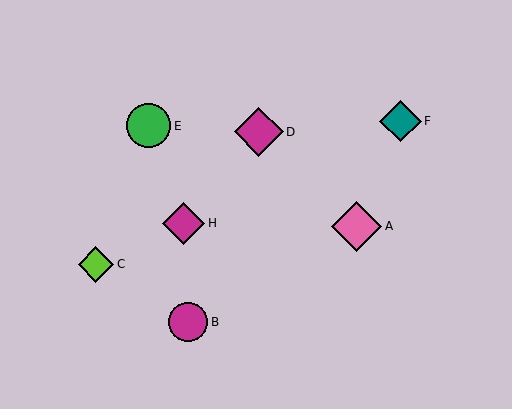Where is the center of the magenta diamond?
The center of the magenta diamond is at (259, 132).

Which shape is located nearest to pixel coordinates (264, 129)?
The magenta diamond (labeled D) at (259, 132) is nearest to that location.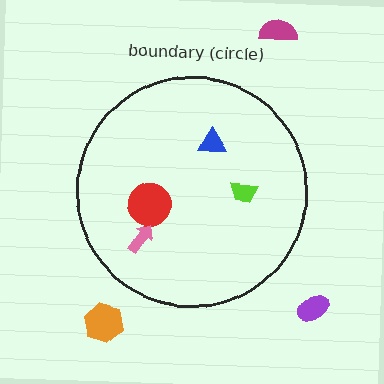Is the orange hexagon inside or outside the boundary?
Outside.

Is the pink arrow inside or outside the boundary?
Inside.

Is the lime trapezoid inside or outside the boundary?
Inside.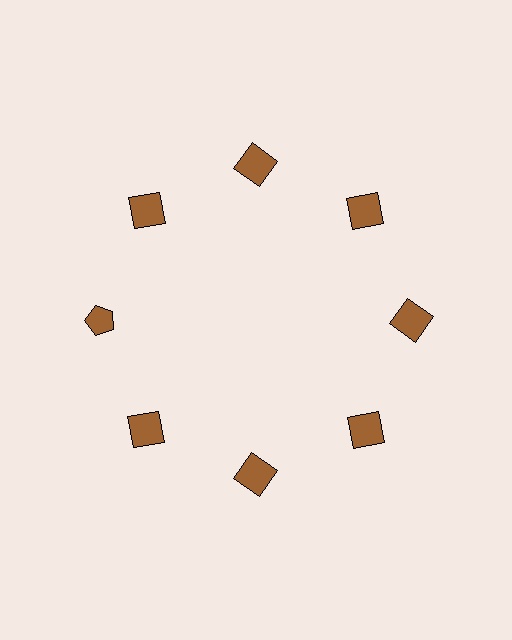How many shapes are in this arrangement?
There are 8 shapes arranged in a ring pattern.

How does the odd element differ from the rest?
It has a different shape: pentagon instead of square.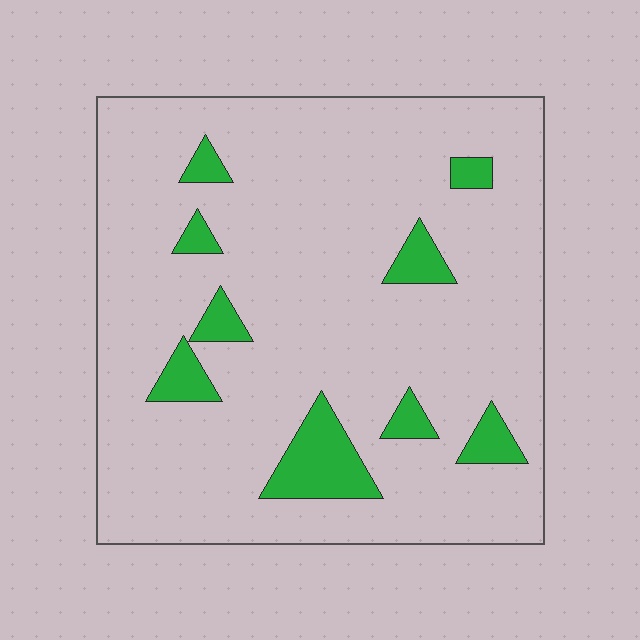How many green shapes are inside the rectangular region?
9.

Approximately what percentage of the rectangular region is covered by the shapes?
Approximately 10%.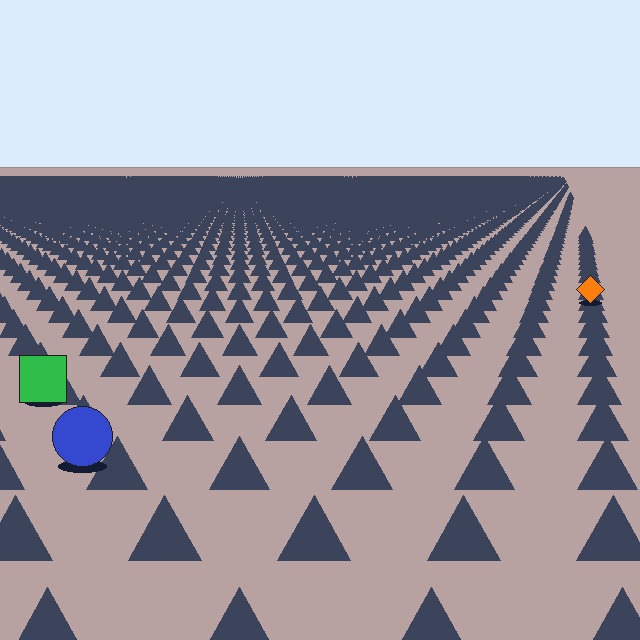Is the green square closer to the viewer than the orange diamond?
Yes. The green square is closer — you can tell from the texture gradient: the ground texture is coarser near it.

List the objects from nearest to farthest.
From nearest to farthest: the blue circle, the green square, the orange diamond.